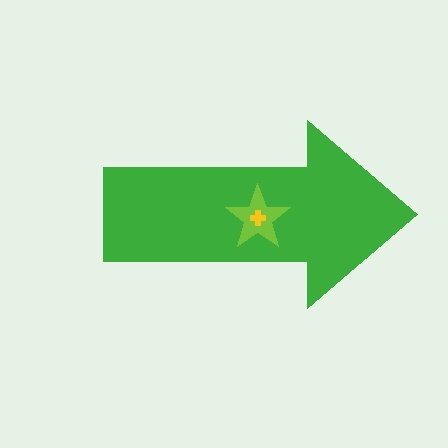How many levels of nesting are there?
3.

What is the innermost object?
The yellow cross.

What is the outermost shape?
The green arrow.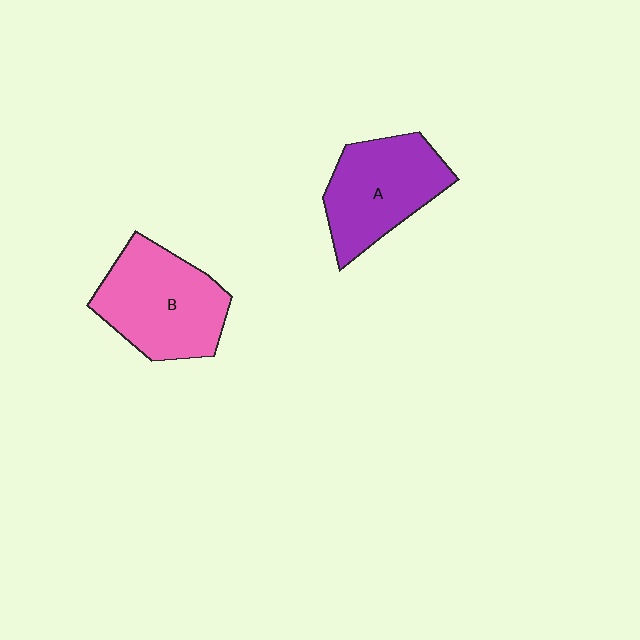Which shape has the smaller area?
Shape A (purple).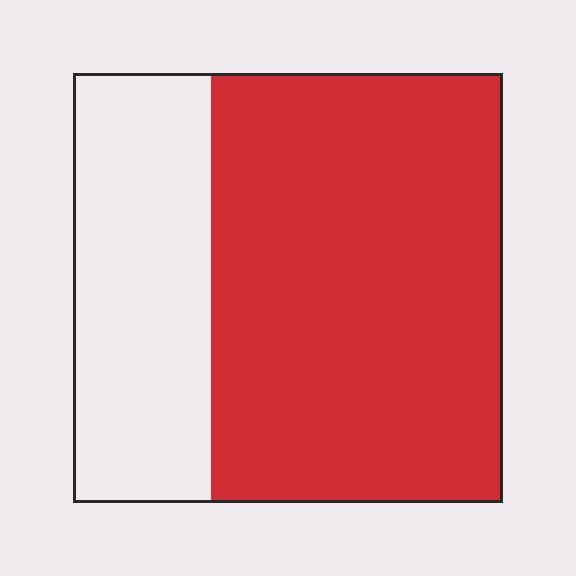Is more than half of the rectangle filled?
Yes.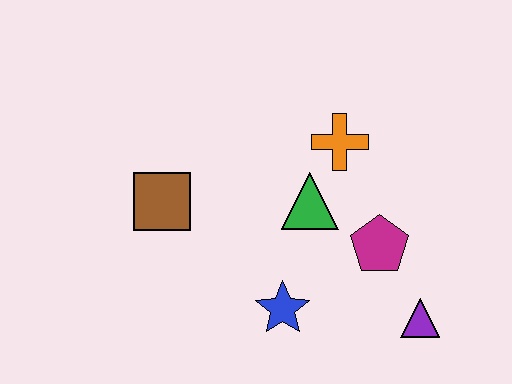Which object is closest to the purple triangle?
The magenta pentagon is closest to the purple triangle.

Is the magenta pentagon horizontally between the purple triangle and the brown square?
Yes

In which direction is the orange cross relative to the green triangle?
The orange cross is above the green triangle.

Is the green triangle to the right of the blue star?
Yes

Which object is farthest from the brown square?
The purple triangle is farthest from the brown square.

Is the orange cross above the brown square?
Yes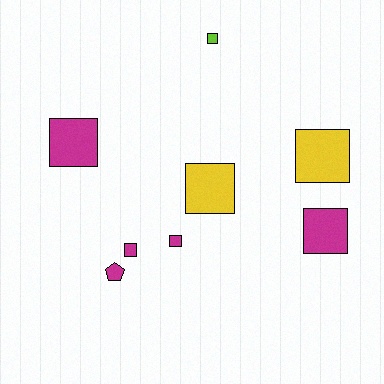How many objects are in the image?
There are 8 objects.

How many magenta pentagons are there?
There is 1 magenta pentagon.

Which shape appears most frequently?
Square, with 7 objects.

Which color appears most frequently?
Magenta, with 5 objects.